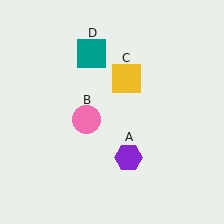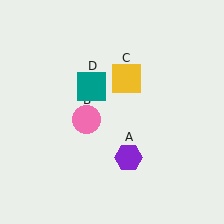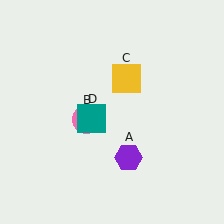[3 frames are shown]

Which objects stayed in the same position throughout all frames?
Purple hexagon (object A) and pink circle (object B) and yellow square (object C) remained stationary.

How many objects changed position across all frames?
1 object changed position: teal square (object D).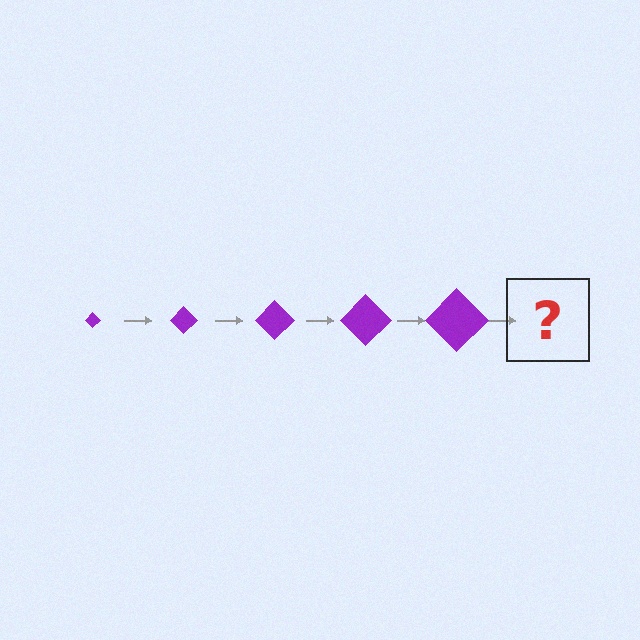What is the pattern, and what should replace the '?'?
The pattern is that the diamond gets progressively larger each step. The '?' should be a purple diamond, larger than the previous one.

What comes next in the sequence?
The next element should be a purple diamond, larger than the previous one.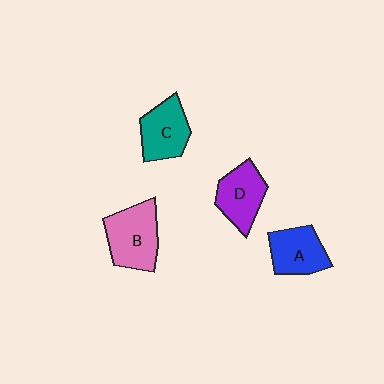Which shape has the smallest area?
Shape A (blue).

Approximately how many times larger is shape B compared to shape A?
Approximately 1.3 times.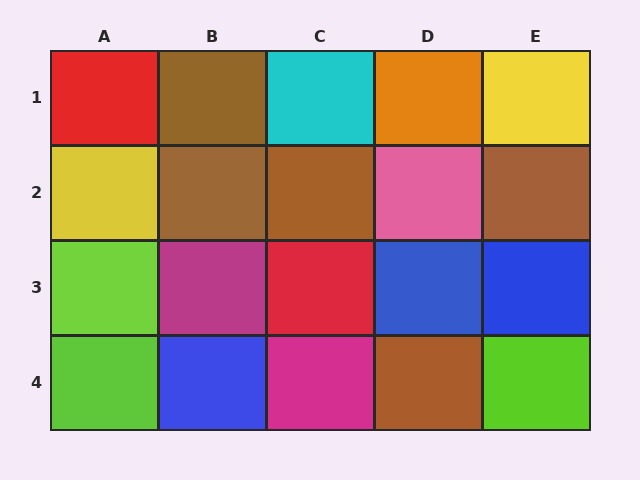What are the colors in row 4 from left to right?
Lime, blue, magenta, brown, lime.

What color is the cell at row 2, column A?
Yellow.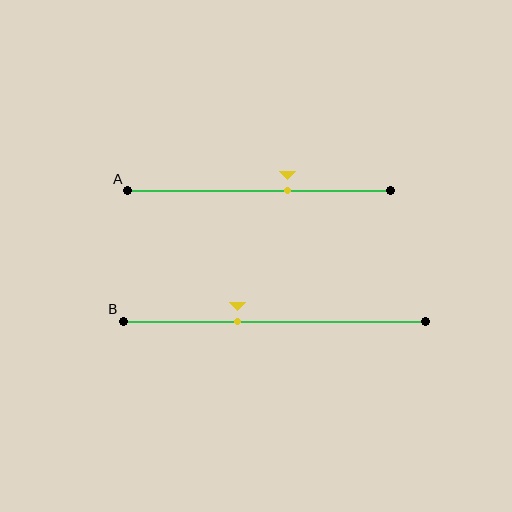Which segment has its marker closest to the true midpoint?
Segment A has its marker closest to the true midpoint.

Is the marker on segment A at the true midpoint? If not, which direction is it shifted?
No, the marker on segment A is shifted to the right by about 11% of the segment length.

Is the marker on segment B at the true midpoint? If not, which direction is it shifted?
No, the marker on segment B is shifted to the left by about 12% of the segment length.